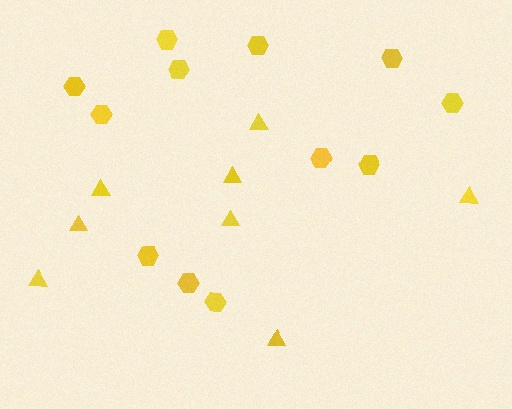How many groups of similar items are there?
There are 2 groups: one group of triangles (8) and one group of hexagons (12).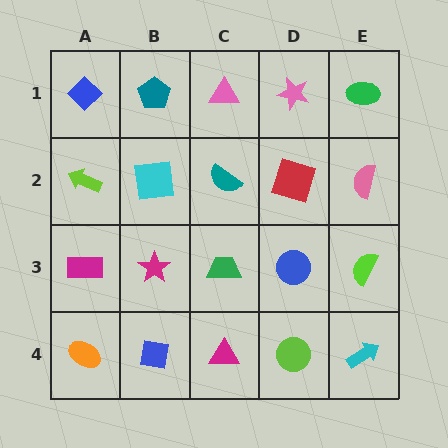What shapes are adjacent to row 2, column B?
A teal pentagon (row 1, column B), a magenta star (row 3, column B), a lime arrow (row 2, column A), a teal semicircle (row 2, column C).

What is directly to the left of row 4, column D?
A magenta triangle.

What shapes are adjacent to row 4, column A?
A magenta rectangle (row 3, column A), a blue square (row 4, column B).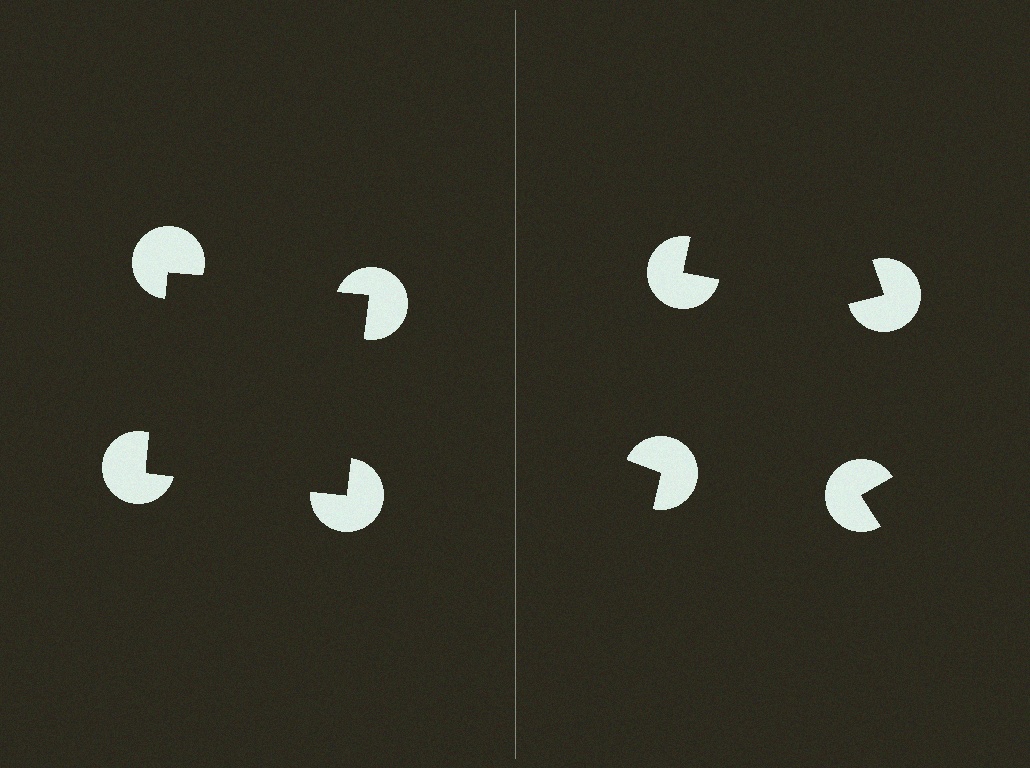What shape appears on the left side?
An illusory square.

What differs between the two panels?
The pac-man discs are positioned identically on both sides; only the wedge orientations differ. On the left they align to a square; on the right they are misaligned.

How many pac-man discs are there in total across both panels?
8 — 4 on each side.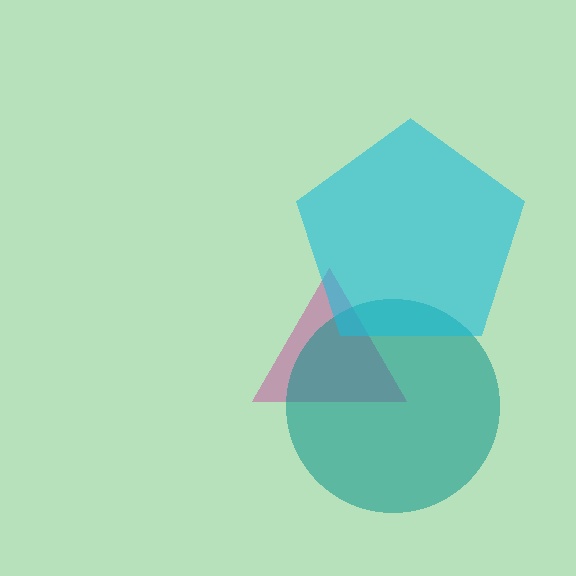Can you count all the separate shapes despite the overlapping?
Yes, there are 3 separate shapes.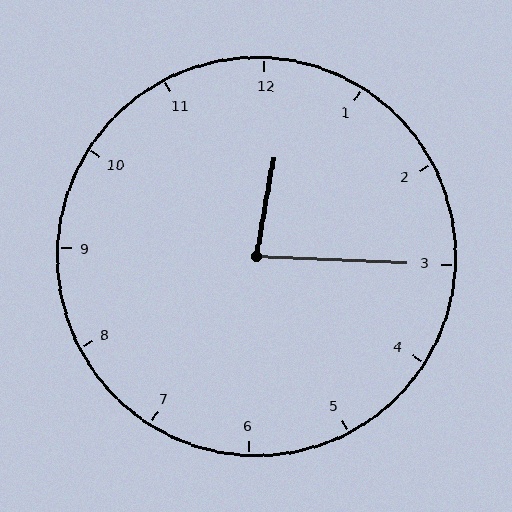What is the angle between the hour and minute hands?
Approximately 82 degrees.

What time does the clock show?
12:15.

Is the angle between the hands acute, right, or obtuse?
It is acute.